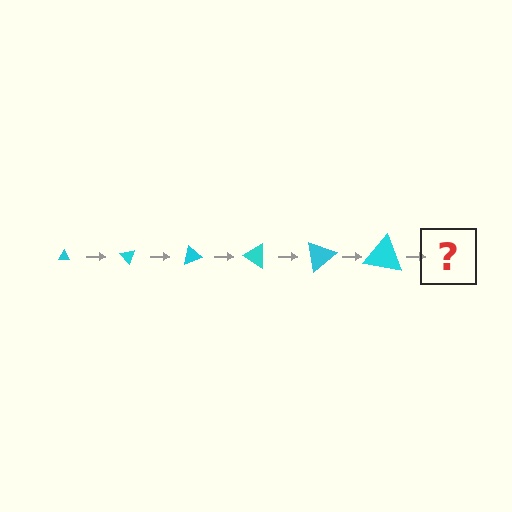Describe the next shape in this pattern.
It should be a triangle, larger than the previous one and rotated 300 degrees from the start.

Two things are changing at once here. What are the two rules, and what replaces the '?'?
The two rules are that the triangle grows larger each step and it rotates 50 degrees each step. The '?' should be a triangle, larger than the previous one and rotated 300 degrees from the start.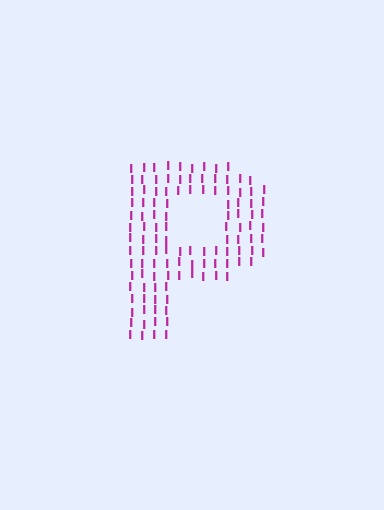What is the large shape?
The large shape is the letter P.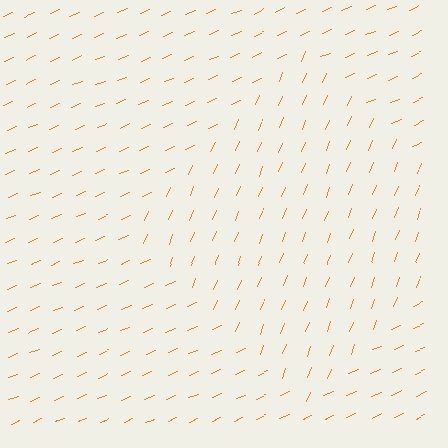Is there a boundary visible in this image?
Yes, there is a texture boundary formed by a change in line orientation.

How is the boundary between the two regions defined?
The boundary is defined purely by a change in line orientation (approximately 45 degrees difference). All lines are the same color and thickness.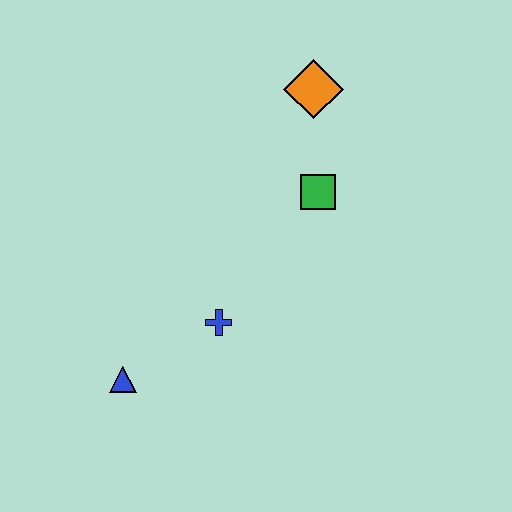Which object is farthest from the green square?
The blue triangle is farthest from the green square.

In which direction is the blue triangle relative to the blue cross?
The blue triangle is to the left of the blue cross.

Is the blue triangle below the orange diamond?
Yes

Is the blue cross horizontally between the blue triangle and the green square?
Yes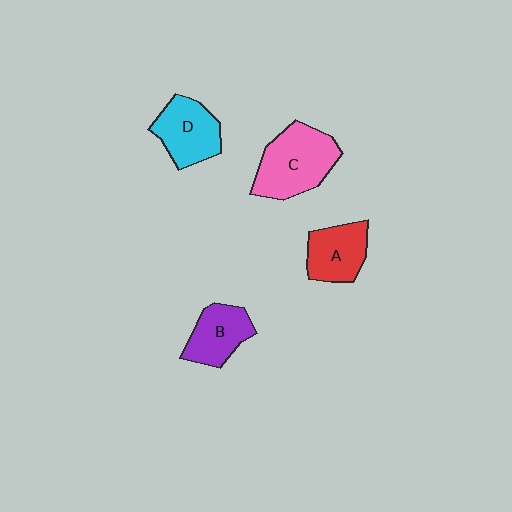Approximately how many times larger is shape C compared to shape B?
Approximately 1.5 times.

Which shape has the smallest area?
Shape B (purple).